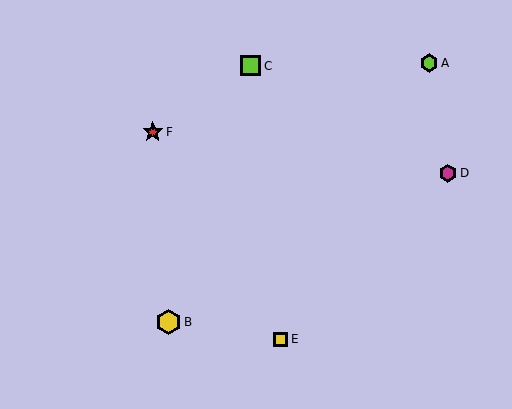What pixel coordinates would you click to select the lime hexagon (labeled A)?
Click at (429, 63) to select the lime hexagon A.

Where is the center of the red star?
The center of the red star is at (153, 132).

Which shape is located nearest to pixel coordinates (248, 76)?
The lime square (labeled C) at (250, 66) is nearest to that location.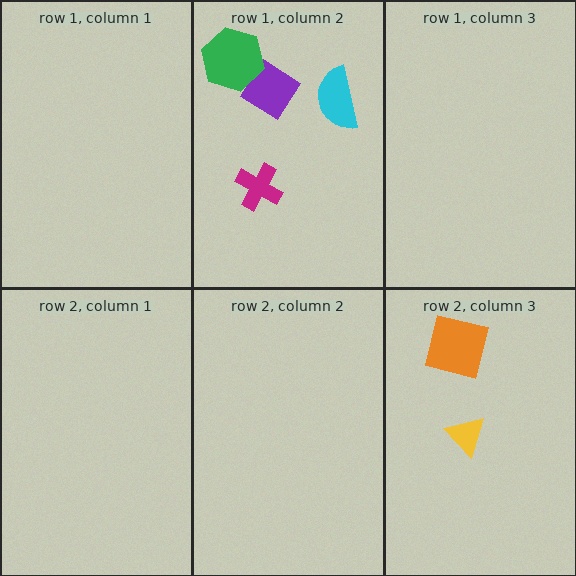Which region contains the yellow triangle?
The row 2, column 3 region.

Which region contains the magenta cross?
The row 1, column 2 region.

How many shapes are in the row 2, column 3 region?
2.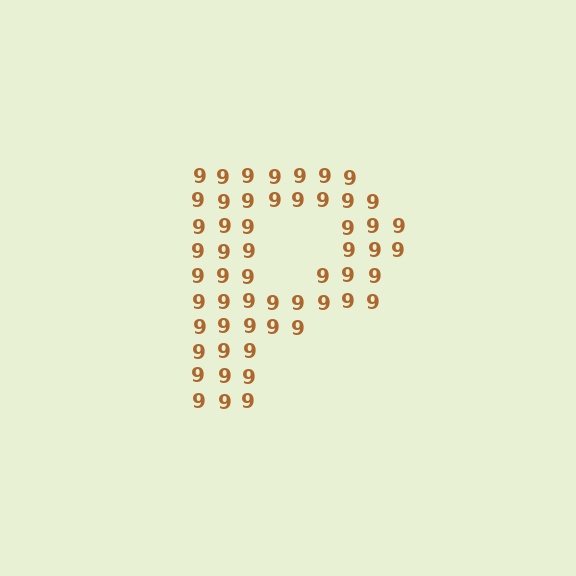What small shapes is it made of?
It is made of small digit 9's.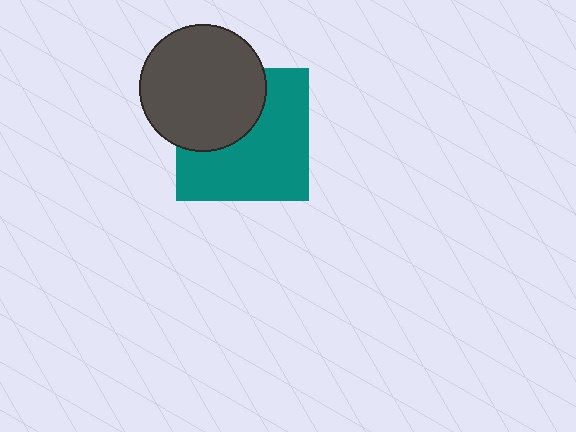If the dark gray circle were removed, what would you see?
You would see the complete teal square.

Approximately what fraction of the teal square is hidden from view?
Roughly 38% of the teal square is hidden behind the dark gray circle.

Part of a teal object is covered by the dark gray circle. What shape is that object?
It is a square.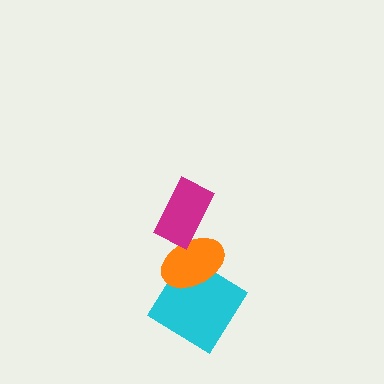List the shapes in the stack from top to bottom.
From top to bottom: the magenta rectangle, the orange ellipse, the cyan diamond.